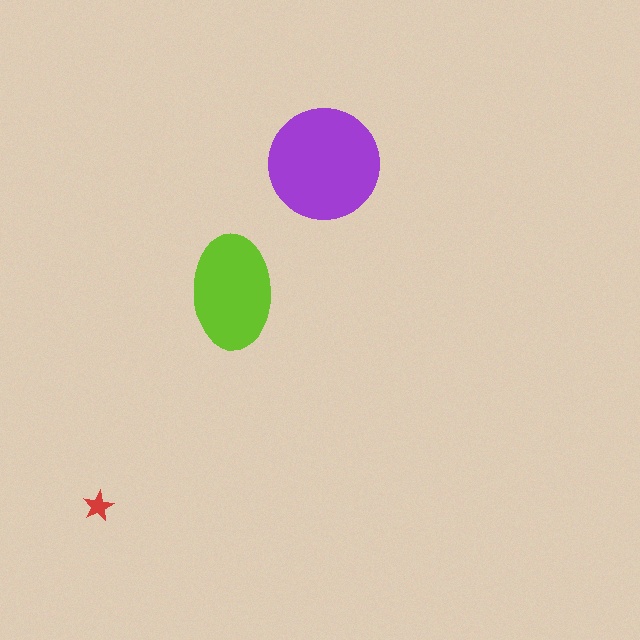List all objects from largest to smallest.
The purple circle, the lime ellipse, the red star.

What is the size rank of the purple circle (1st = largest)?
1st.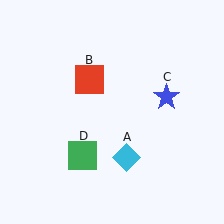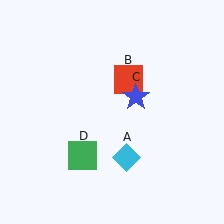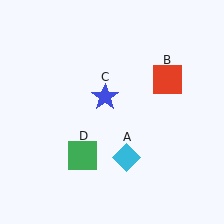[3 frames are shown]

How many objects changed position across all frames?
2 objects changed position: red square (object B), blue star (object C).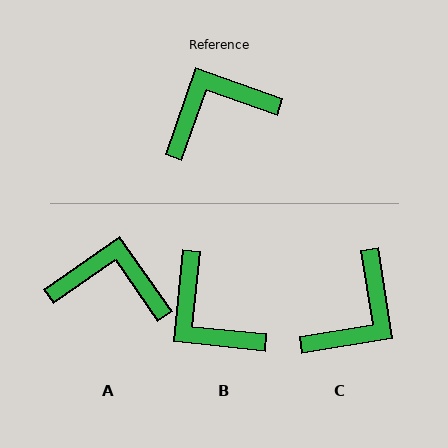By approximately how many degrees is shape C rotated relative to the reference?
Approximately 151 degrees clockwise.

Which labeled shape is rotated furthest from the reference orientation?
C, about 151 degrees away.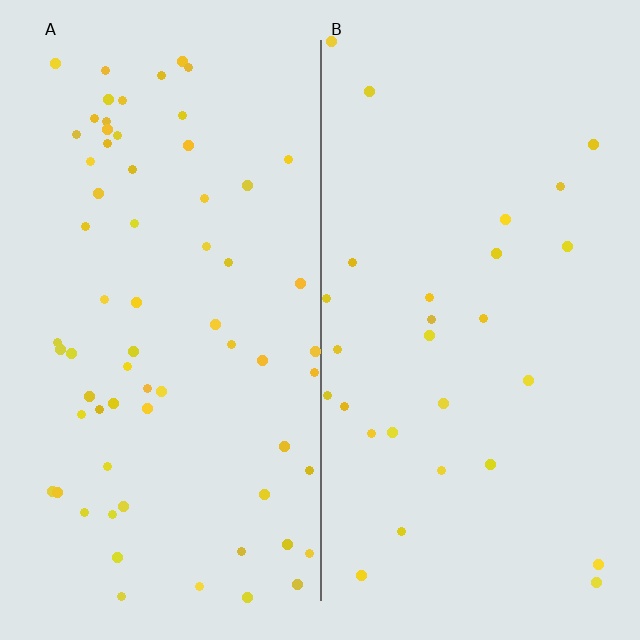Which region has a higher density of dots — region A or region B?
A (the left).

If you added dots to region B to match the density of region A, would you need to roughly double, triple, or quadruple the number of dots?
Approximately double.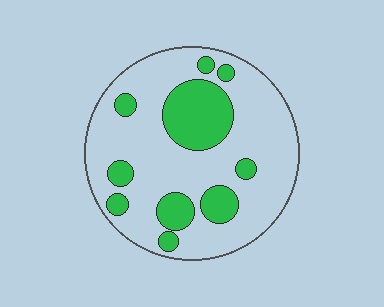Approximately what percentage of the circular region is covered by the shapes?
Approximately 25%.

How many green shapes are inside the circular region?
10.